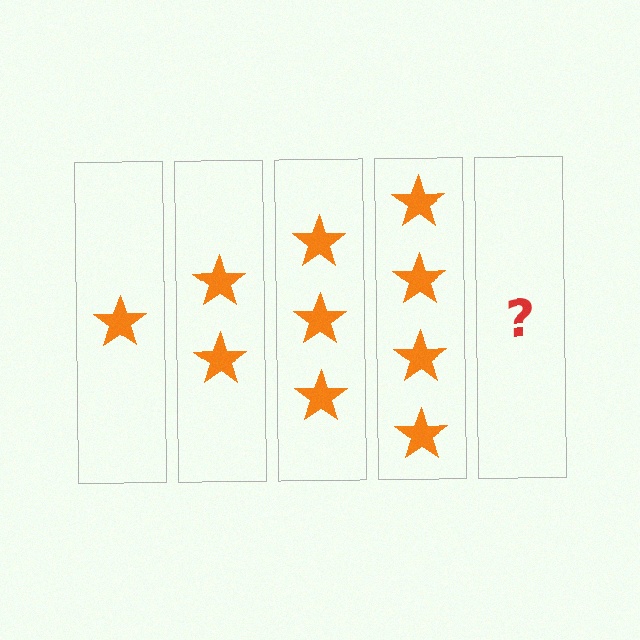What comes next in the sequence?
The next element should be 5 stars.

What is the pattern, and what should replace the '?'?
The pattern is that each step adds one more star. The '?' should be 5 stars.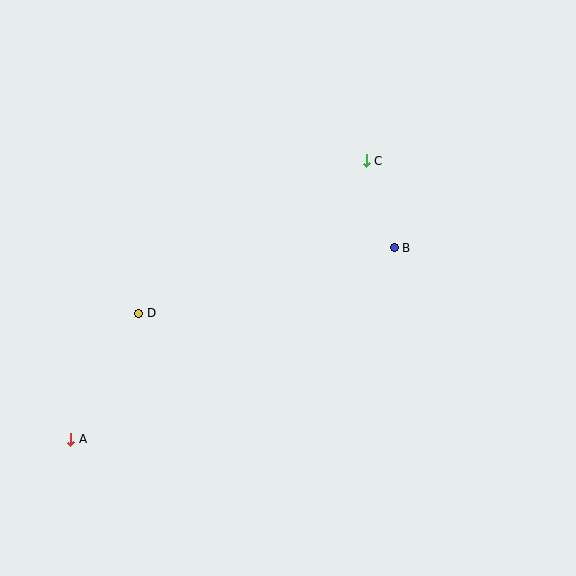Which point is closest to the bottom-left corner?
Point A is closest to the bottom-left corner.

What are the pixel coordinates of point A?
Point A is at (71, 439).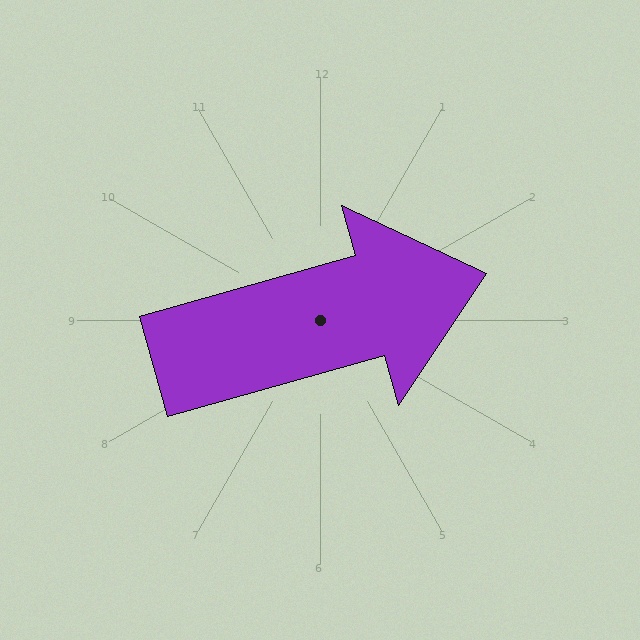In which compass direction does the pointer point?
East.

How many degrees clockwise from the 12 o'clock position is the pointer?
Approximately 74 degrees.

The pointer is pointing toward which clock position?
Roughly 2 o'clock.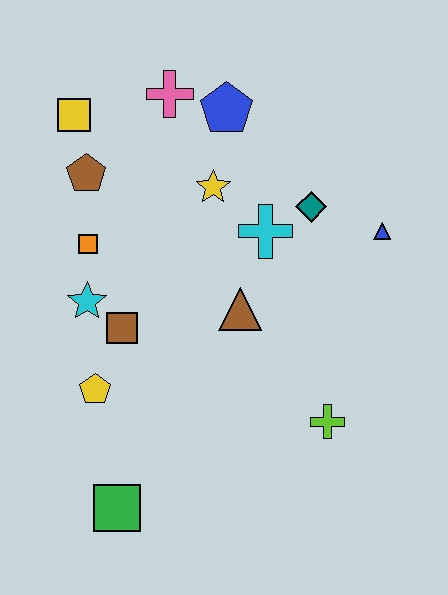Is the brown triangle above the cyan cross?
No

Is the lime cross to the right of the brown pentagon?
Yes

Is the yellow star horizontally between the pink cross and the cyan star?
No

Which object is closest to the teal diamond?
The cyan cross is closest to the teal diamond.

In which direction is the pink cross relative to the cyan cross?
The pink cross is above the cyan cross.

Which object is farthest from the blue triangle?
The green square is farthest from the blue triangle.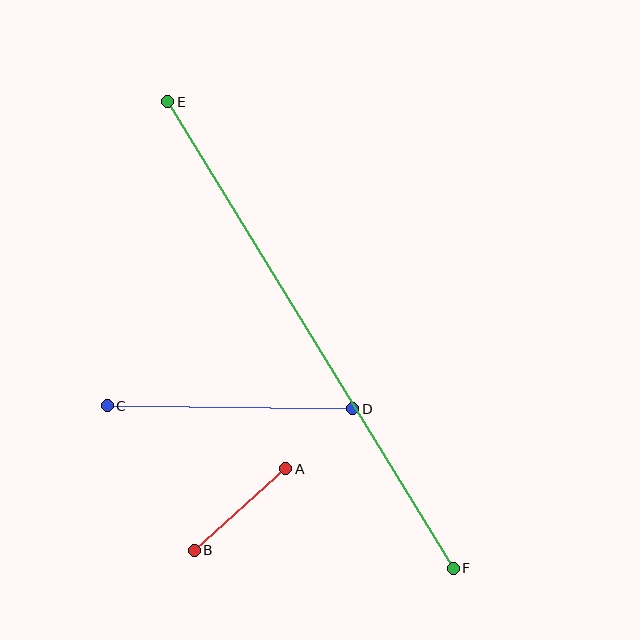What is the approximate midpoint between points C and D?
The midpoint is at approximately (230, 407) pixels.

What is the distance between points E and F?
The distance is approximately 547 pixels.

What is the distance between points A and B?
The distance is approximately 123 pixels.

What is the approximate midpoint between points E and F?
The midpoint is at approximately (311, 335) pixels.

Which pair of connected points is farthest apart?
Points E and F are farthest apart.